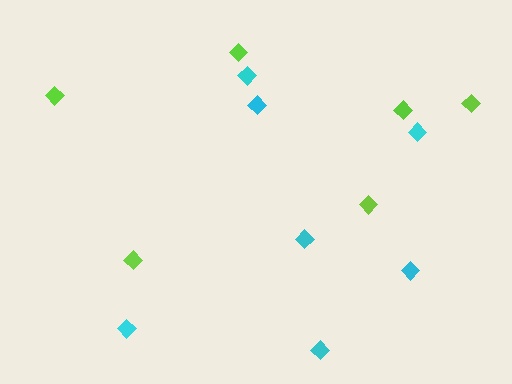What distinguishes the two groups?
There are 2 groups: one group of cyan diamonds (7) and one group of lime diamonds (6).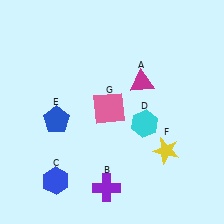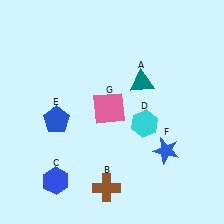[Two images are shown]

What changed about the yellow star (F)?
In Image 1, F is yellow. In Image 2, it changed to blue.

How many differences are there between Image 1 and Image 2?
There are 3 differences between the two images.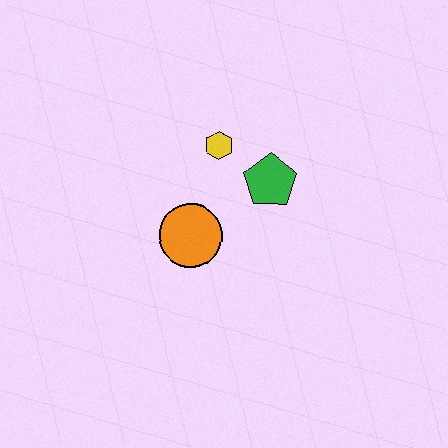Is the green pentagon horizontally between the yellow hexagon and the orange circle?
No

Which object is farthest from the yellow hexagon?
The orange circle is farthest from the yellow hexagon.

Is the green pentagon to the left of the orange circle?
No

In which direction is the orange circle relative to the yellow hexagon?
The orange circle is below the yellow hexagon.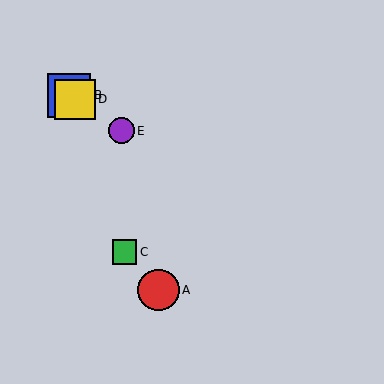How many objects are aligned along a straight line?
3 objects (B, D, E) are aligned along a straight line.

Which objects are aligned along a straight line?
Objects B, D, E are aligned along a straight line.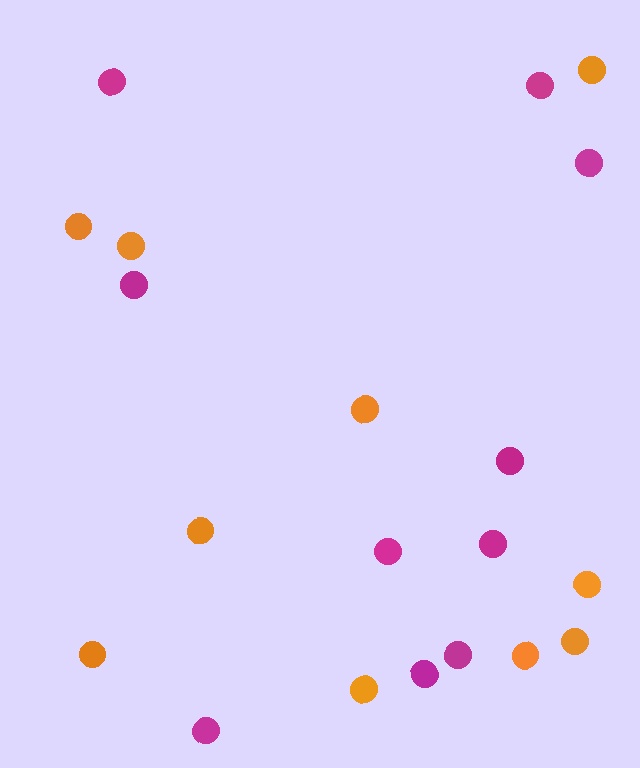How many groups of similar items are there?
There are 2 groups: one group of orange circles (10) and one group of magenta circles (10).